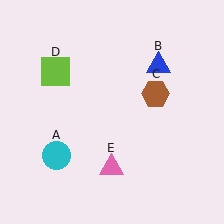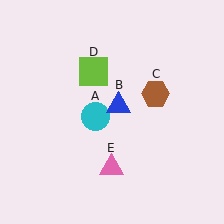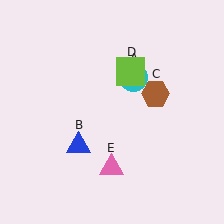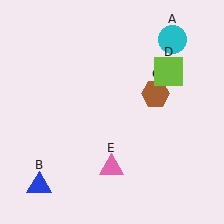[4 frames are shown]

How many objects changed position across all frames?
3 objects changed position: cyan circle (object A), blue triangle (object B), lime square (object D).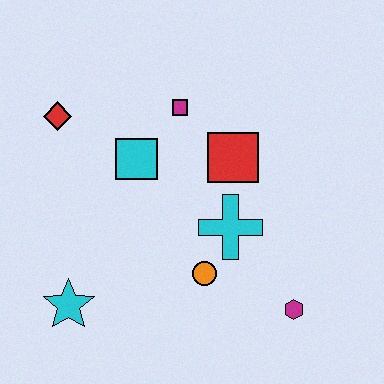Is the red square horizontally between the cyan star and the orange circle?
No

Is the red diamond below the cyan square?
No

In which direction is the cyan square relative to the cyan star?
The cyan square is above the cyan star.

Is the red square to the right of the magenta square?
Yes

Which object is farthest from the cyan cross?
The red diamond is farthest from the cyan cross.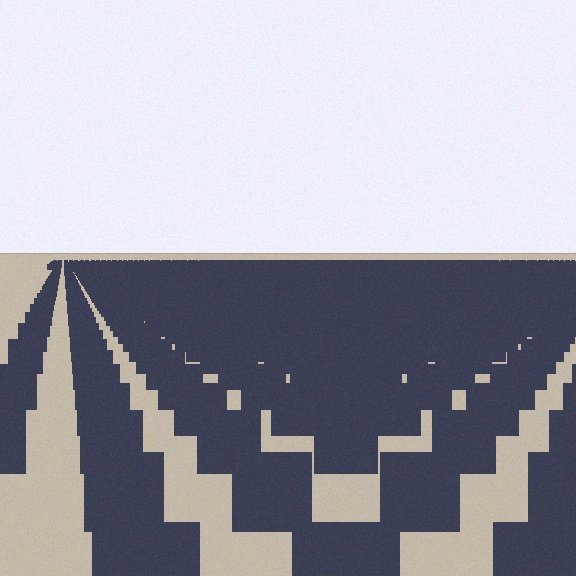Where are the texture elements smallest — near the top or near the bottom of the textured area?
Near the top.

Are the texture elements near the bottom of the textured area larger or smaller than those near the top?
Larger. Near the bottom, elements are closer to the viewer and appear at a bigger on-screen size.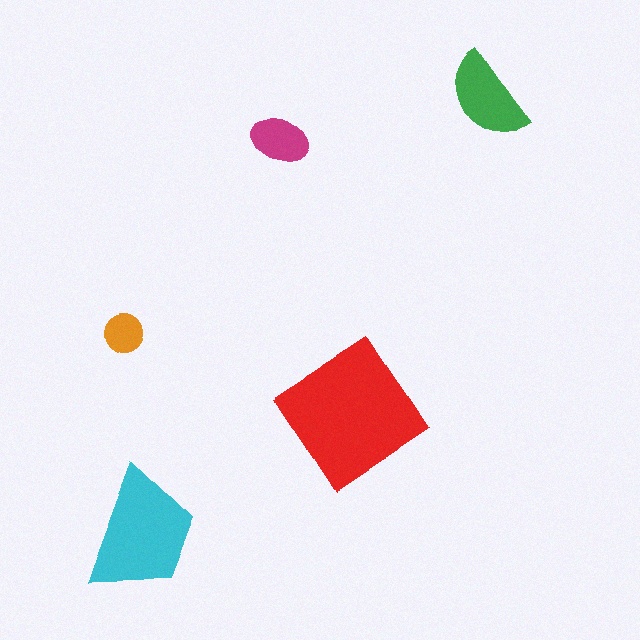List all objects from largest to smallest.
The red diamond, the cyan trapezoid, the green semicircle, the magenta ellipse, the orange circle.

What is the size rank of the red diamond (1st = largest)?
1st.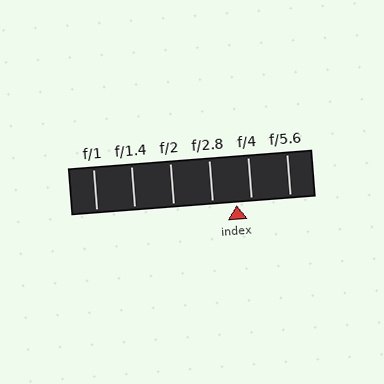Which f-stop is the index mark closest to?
The index mark is closest to f/4.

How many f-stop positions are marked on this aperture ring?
There are 6 f-stop positions marked.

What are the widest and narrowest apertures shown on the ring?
The widest aperture shown is f/1 and the narrowest is f/5.6.